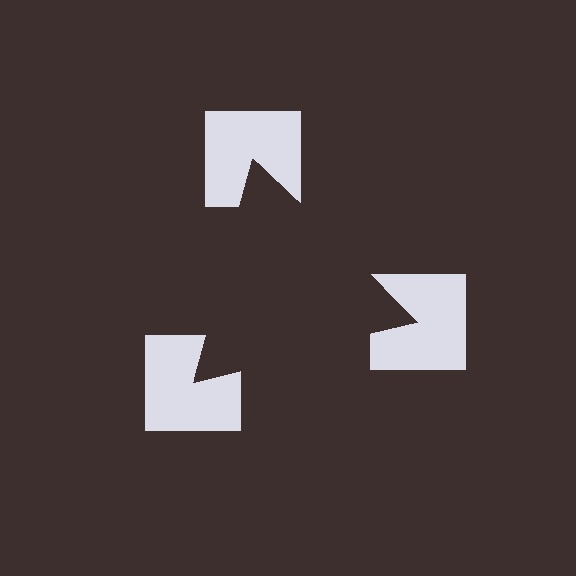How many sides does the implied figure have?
3 sides.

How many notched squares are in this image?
There are 3 — one at each vertex of the illusory triangle.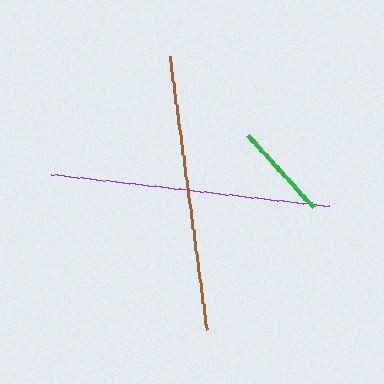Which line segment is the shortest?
The green line is the shortest at approximately 97 pixels.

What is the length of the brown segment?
The brown segment is approximately 276 pixels long.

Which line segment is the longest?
The purple line is the longest at approximately 279 pixels.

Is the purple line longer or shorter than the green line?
The purple line is longer than the green line.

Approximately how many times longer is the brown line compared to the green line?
The brown line is approximately 2.8 times the length of the green line.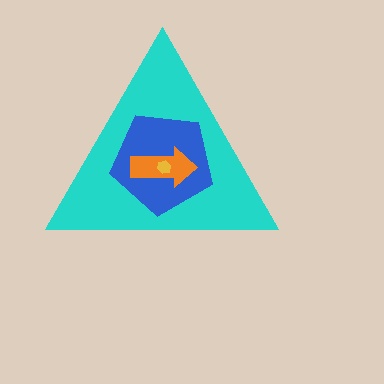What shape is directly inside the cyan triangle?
The blue pentagon.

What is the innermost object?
The yellow hexagon.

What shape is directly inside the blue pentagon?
The orange arrow.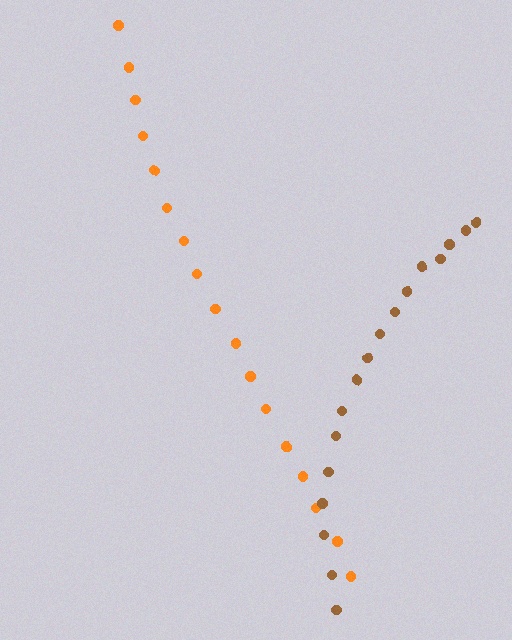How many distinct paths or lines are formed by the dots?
There are 2 distinct paths.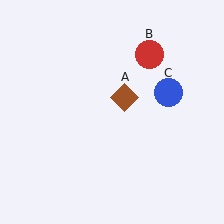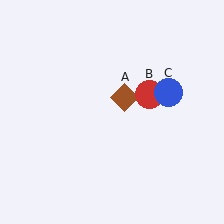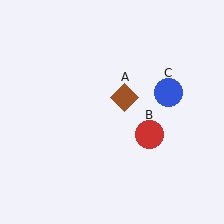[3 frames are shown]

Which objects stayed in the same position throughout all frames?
Brown diamond (object A) and blue circle (object C) remained stationary.